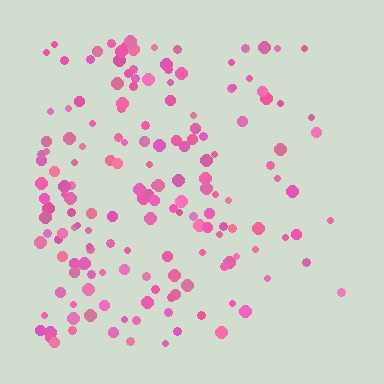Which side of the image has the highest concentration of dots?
The left.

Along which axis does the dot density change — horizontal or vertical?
Horizontal.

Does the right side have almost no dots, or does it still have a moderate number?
Still a moderate number, just noticeably fewer than the left.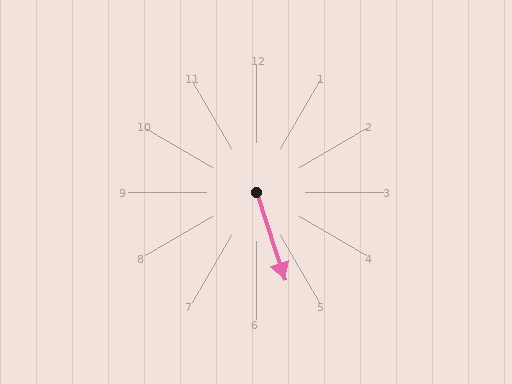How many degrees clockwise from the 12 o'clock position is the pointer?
Approximately 162 degrees.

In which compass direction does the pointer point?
South.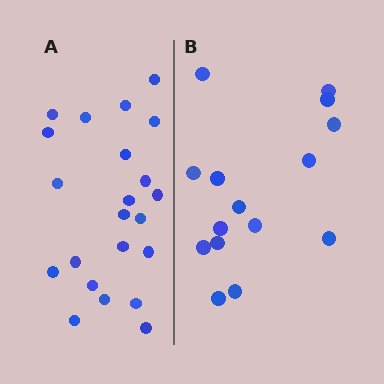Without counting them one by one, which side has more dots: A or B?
Region A (the left region) has more dots.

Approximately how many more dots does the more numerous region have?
Region A has roughly 8 or so more dots than region B.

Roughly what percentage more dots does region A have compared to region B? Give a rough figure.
About 45% more.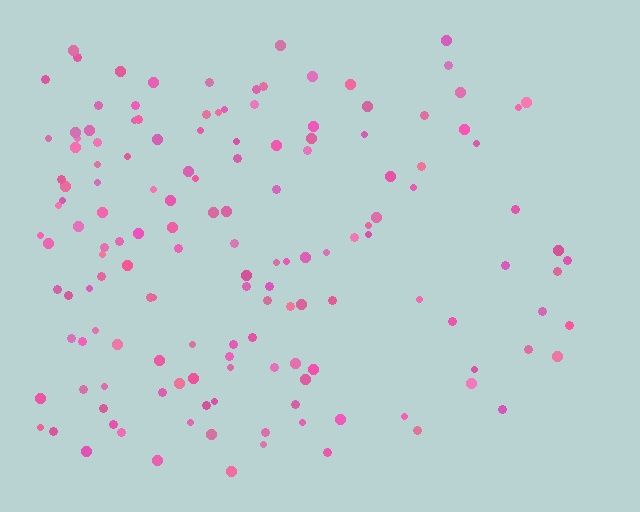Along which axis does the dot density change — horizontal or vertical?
Horizontal.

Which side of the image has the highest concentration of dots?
The left.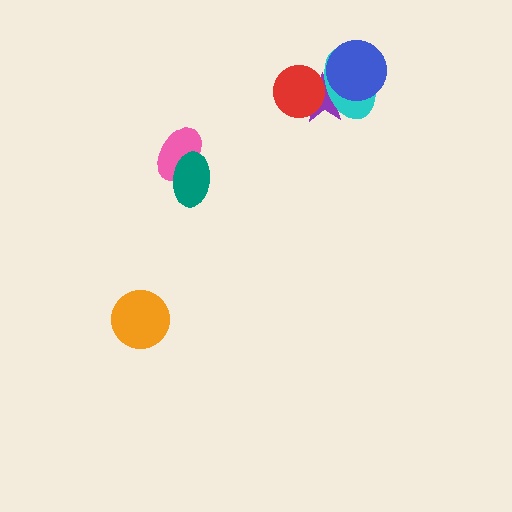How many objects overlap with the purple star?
3 objects overlap with the purple star.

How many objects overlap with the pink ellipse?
1 object overlaps with the pink ellipse.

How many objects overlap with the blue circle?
2 objects overlap with the blue circle.